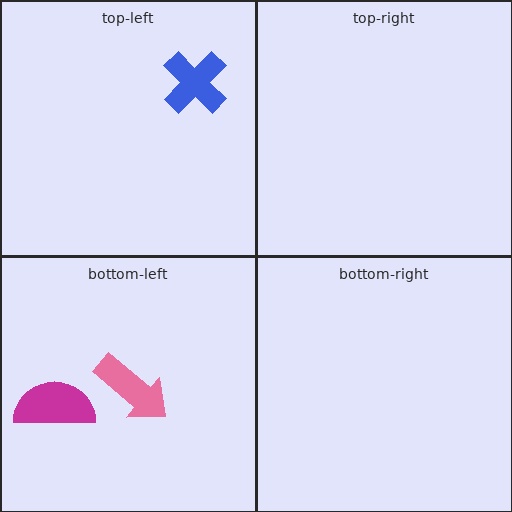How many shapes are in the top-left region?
1.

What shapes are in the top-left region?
The blue cross.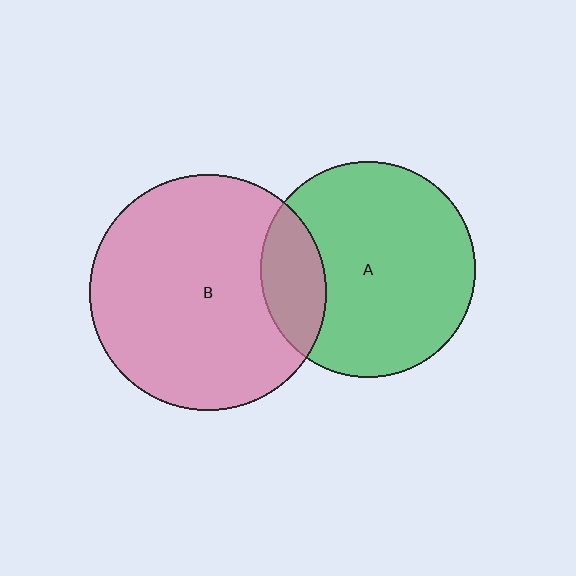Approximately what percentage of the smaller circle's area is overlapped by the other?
Approximately 20%.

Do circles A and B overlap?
Yes.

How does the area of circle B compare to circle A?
Approximately 1.2 times.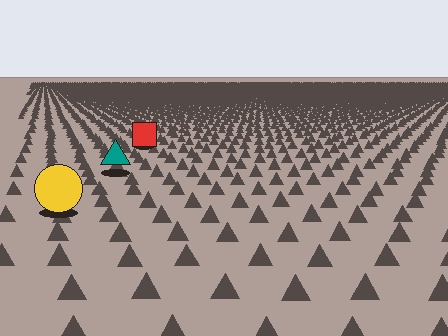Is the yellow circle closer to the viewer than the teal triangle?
Yes. The yellow circle is closer — you can tell from the texture gradient: the ground texture is coarser near it.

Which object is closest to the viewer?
The yellow circle is closest. The texture marks near it are larger and more spread out.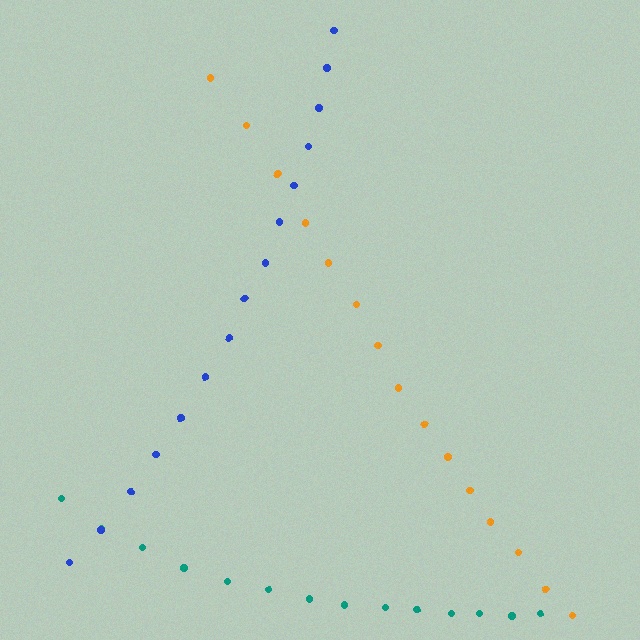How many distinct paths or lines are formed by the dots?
There are 3 distinct paths.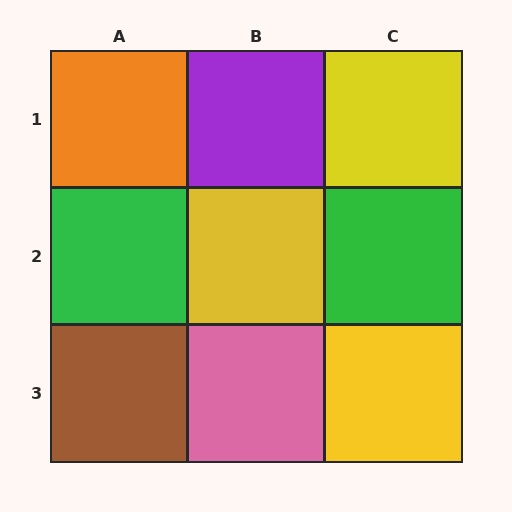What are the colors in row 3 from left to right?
Brown, pink, yellow.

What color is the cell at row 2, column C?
Green.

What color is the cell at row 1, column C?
Yellow.